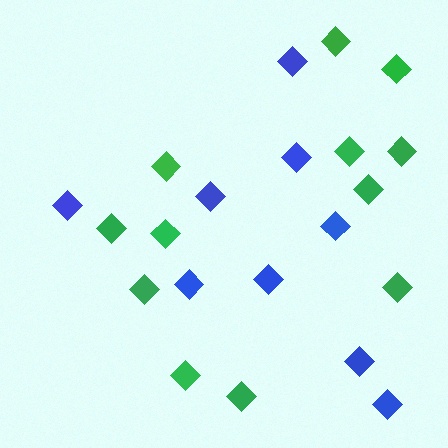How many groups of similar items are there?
There are 2 groups: one group of green diamonds (12) and one group of blue diamonds (9).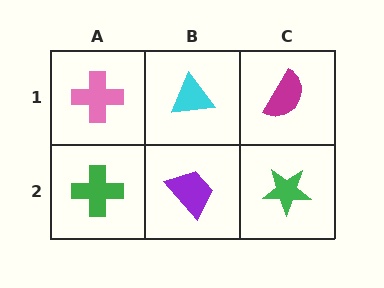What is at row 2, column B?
A purple trapezoid.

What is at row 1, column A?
A pink cross.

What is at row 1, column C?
A magenta semicircle.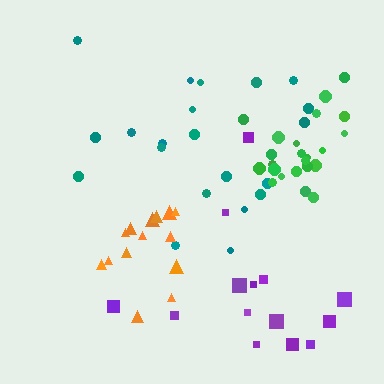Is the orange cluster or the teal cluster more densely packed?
Orange.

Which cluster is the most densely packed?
Green.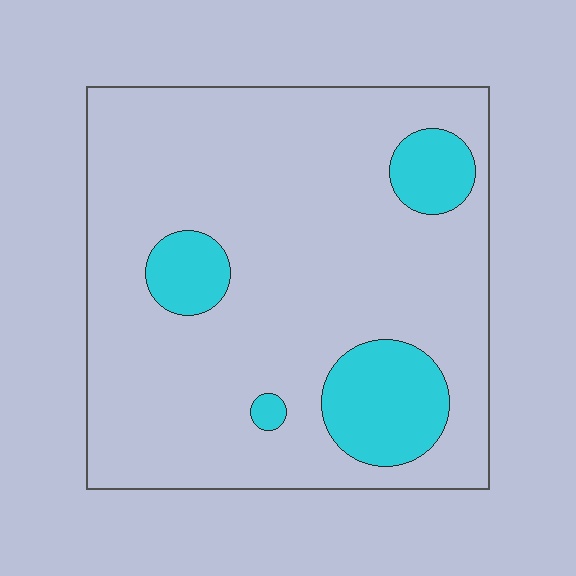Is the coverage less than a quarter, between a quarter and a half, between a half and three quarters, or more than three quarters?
Less than a quarter.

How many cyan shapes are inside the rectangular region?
4.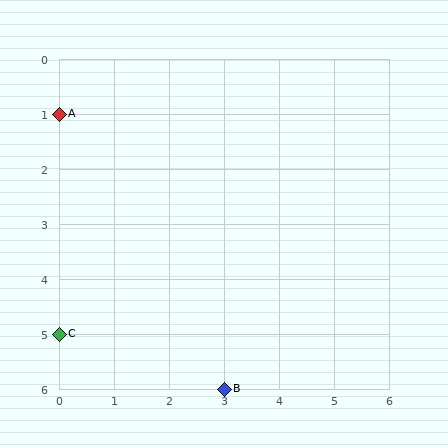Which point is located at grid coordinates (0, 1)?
Point A is at (0, 1).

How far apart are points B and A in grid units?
Points B and A are 3 columns and 5 rows apart (about 5.8 grid units diagonally).